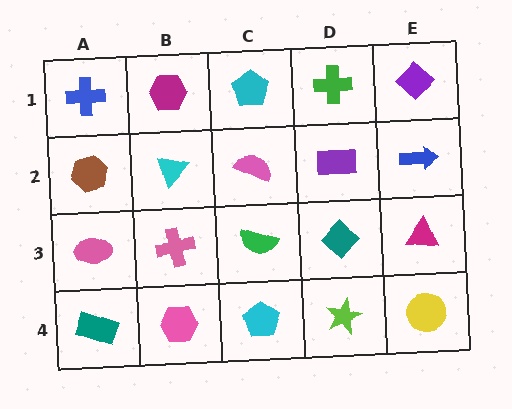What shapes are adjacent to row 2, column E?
A purple diamond (row 1, column E), a magenta triangle (row 3, column E), a purple rectangle (row 2, column D).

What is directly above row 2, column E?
A purple diamond.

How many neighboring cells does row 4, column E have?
2.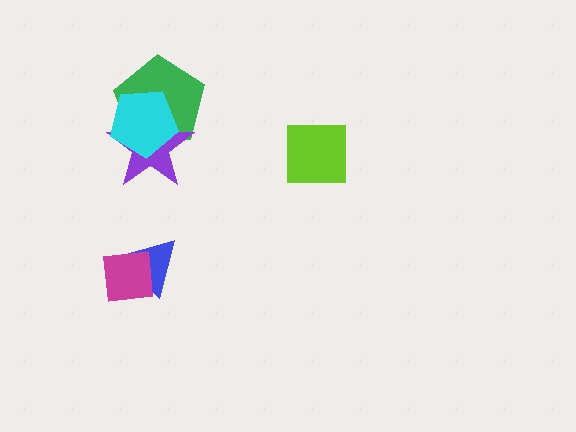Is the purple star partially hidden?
Yes, it is partially covered by another shape.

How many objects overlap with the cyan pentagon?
2 objects overlap with the cyan pentagon.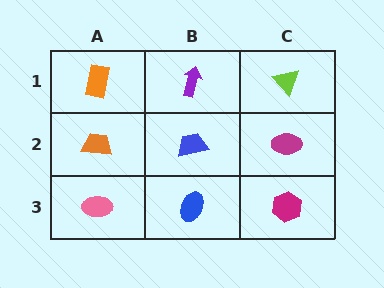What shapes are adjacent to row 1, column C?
A magenta ellipse (row 2, column C), a purple arrow (row 1, column B).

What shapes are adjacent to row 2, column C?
A lime triangle (row 1, column C), a magenta hexagon (row 3, column C), a blue trapezoid (row 2, column B).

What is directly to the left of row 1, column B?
An orange rectangle.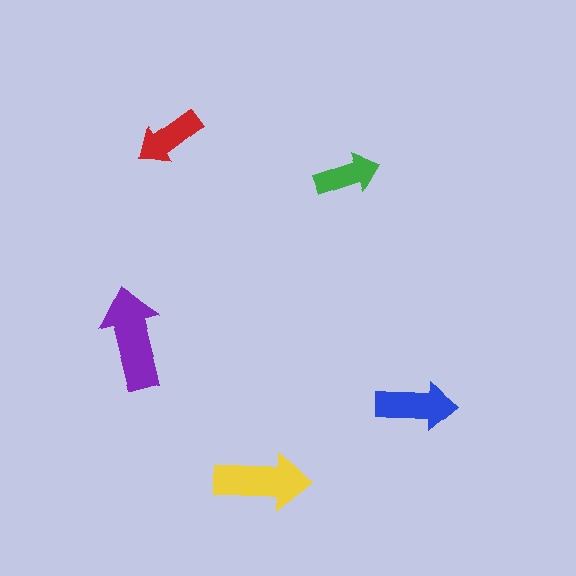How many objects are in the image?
There are 5 objects in the image.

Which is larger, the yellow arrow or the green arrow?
The yellow one.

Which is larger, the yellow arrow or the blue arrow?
The yellow one.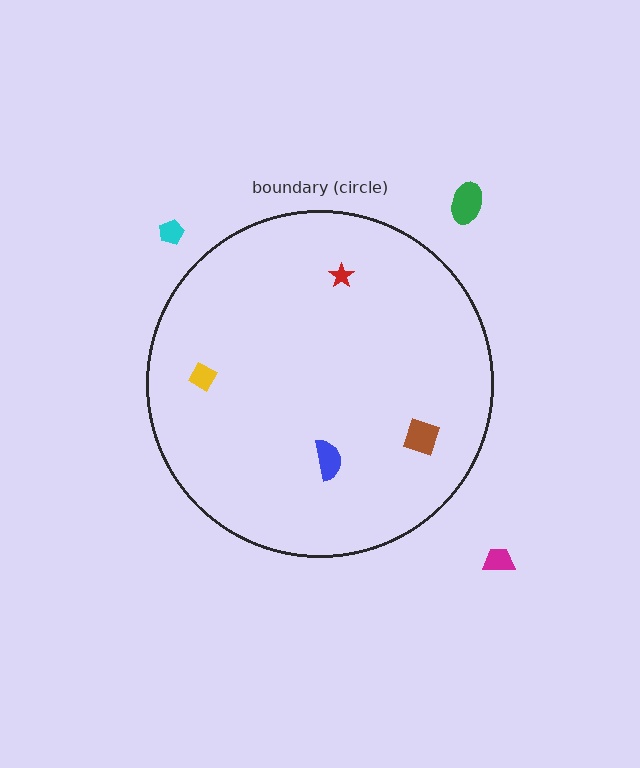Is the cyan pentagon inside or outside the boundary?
Outside.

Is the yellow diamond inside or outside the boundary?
Inside.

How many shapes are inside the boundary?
4 inside, 3 outside.